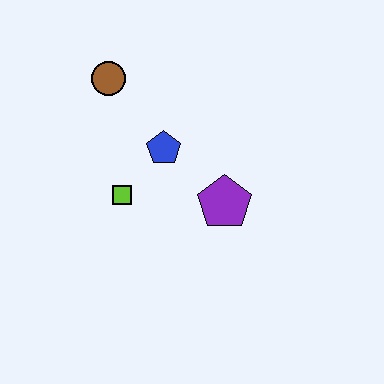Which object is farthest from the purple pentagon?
The brown circle is farthest from the purple pentagon.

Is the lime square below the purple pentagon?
No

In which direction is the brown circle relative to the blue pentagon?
The brown circle is above the blue pentagon.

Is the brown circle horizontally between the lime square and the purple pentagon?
No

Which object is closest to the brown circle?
The blue pentagon is closest to the brown circle.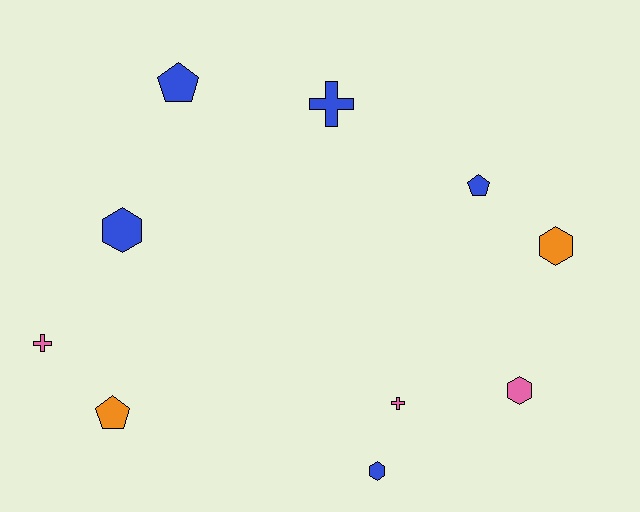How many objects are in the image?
There are 10 objects.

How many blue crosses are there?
There is 1 blue cross.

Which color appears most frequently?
Blue, with 5 objects.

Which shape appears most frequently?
Hexagon, with 4 objects.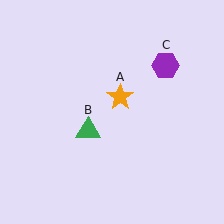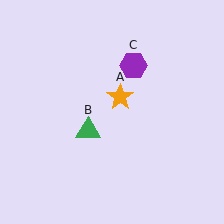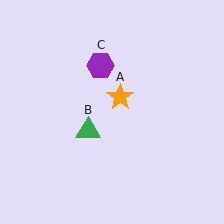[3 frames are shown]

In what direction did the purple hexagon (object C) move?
The purple hexagon (object C) moved left.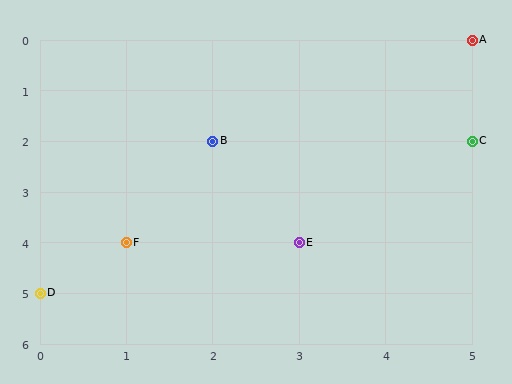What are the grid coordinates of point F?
Point F is at grid coordinates (1, 4).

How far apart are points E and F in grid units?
Points E and F are 2 columns apart.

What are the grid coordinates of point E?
Point E is at grid coordinates (3, 4).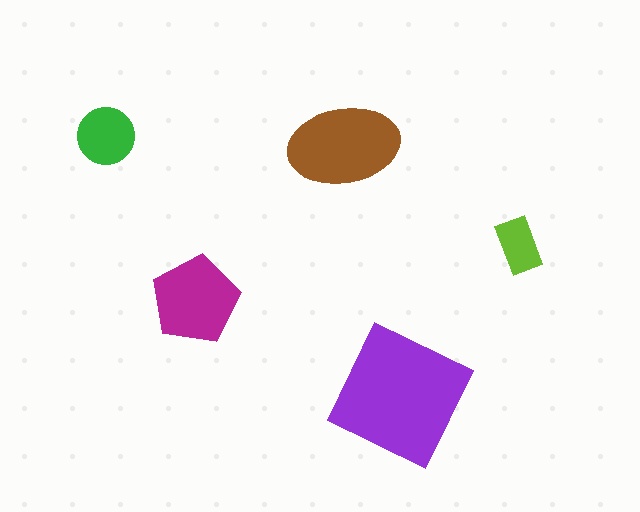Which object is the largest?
The purple square.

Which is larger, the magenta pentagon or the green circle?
The magenta pentagon.